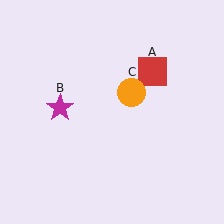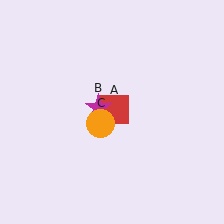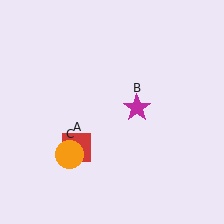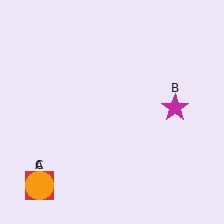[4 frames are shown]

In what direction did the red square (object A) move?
The red square (object A) moved down and to the left.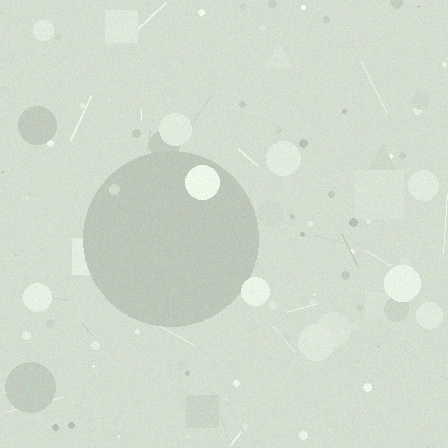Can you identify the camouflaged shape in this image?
The camouflaged shape is a circle.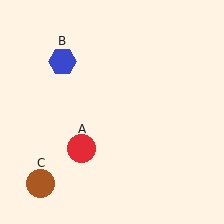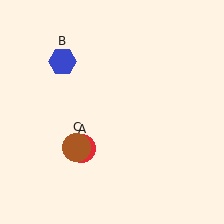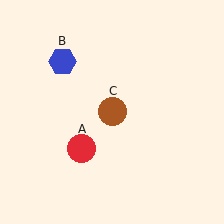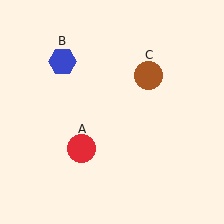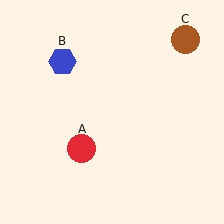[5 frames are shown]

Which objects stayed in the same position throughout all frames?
Red circle (object A) and blue hexagon (object B) remained stationary.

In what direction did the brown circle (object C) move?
The brown circle (object C) moved up and to the right.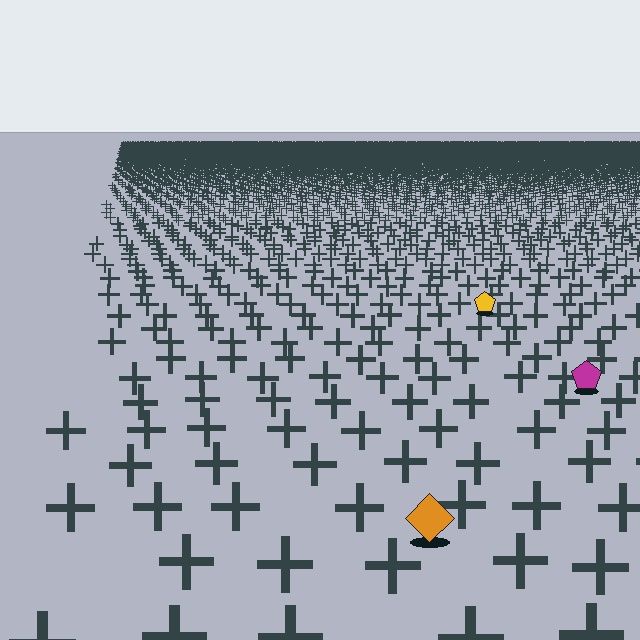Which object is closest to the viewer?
The orange diamond is closest. The texture marks near it are larger and more spread out.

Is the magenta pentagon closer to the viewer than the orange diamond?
No. The orange diamond is closer — you can tell from the texture gradient: the ground texture is coarser near it.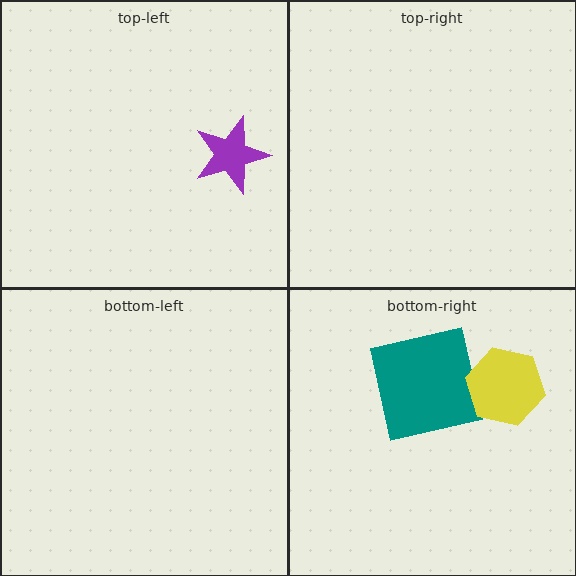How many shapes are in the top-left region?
1.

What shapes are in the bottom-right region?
The teal square, the yellow hexagon.